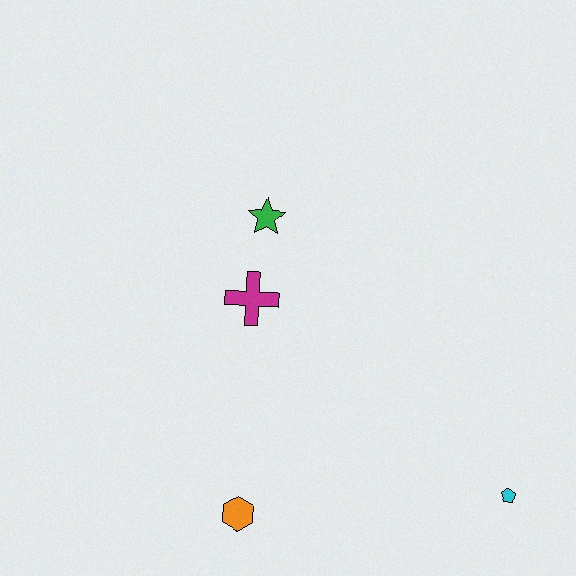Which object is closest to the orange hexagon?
The magenta cross is closest to the orange hexagon.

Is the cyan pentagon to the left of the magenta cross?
No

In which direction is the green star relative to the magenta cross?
The green star is above the magenta cross.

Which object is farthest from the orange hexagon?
The green star is farthest from the orange hexagon.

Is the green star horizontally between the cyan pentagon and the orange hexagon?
Yes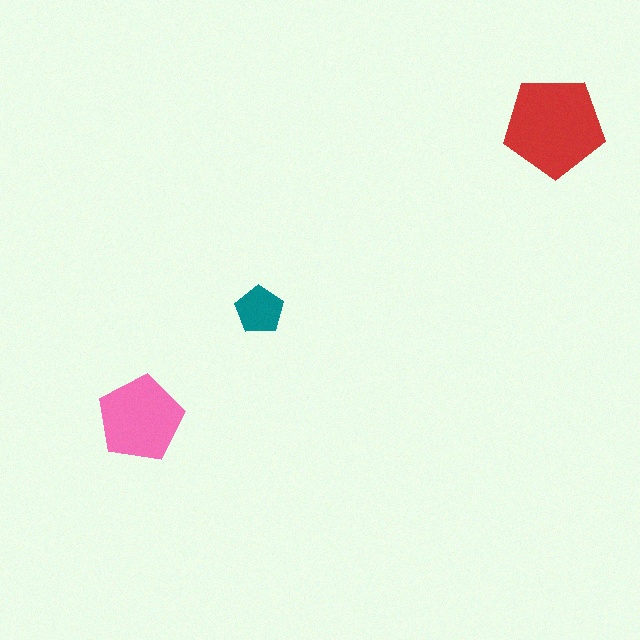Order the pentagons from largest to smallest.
the red one, the pink one, the teal one.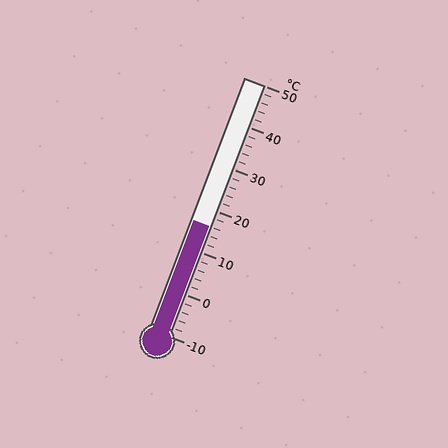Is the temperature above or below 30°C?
The temperature is below 30°C.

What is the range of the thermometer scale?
The thermometer scale ranges from -10°C to 50°C.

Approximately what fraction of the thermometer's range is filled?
The thermometer is filled to approximately 45% of its range.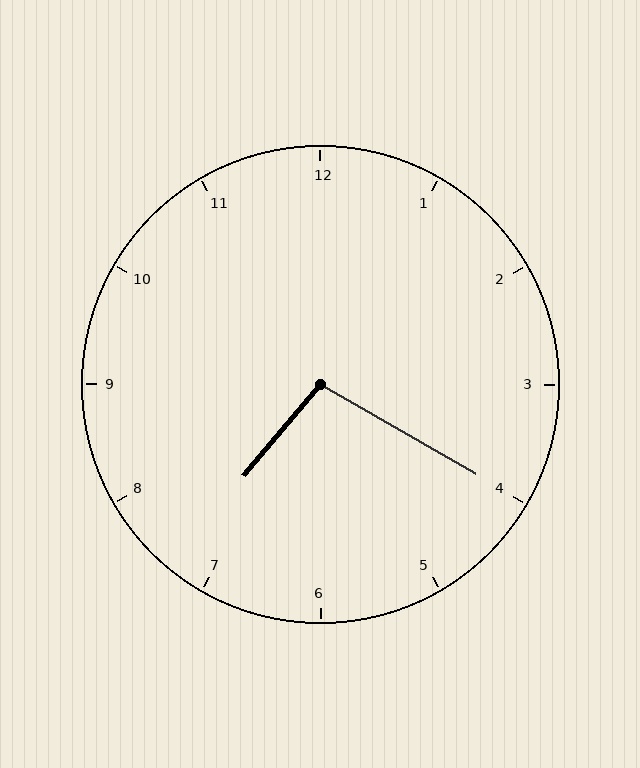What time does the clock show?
7:20.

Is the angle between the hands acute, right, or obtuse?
It is obtuse.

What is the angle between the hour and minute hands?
Approximately 100 degrees.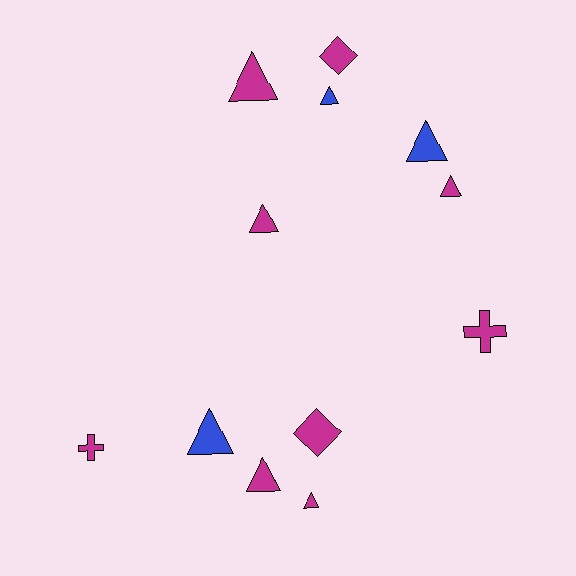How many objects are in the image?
There are 12 objects.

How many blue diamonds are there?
There are no blue diamonds.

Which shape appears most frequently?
Triangle, with 8 objects.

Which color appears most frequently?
Magenta, with 9 objects.